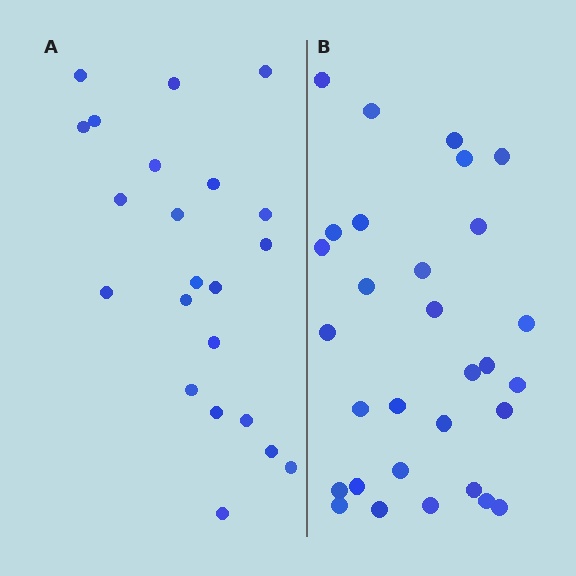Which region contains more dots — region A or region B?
Region B (the right region) has more dots.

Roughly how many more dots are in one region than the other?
Region B has roughly 8 or so more dots than region A.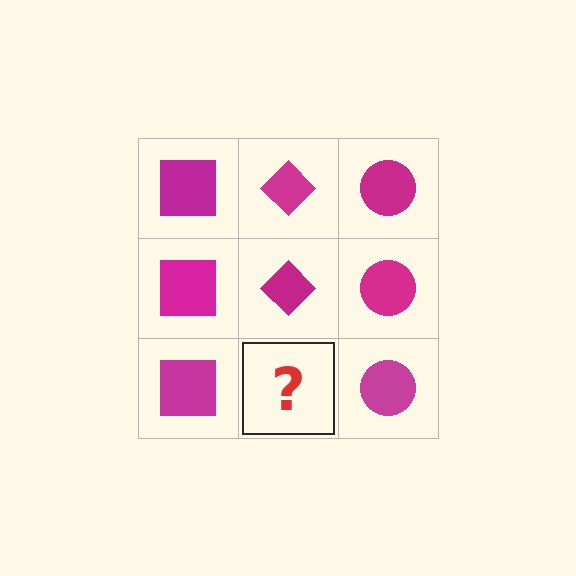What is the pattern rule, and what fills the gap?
The rule is that each column has a consistent shape. The gap should be filled with a magenta diamond.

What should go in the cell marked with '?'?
The missing cell should contain a magenta diamond.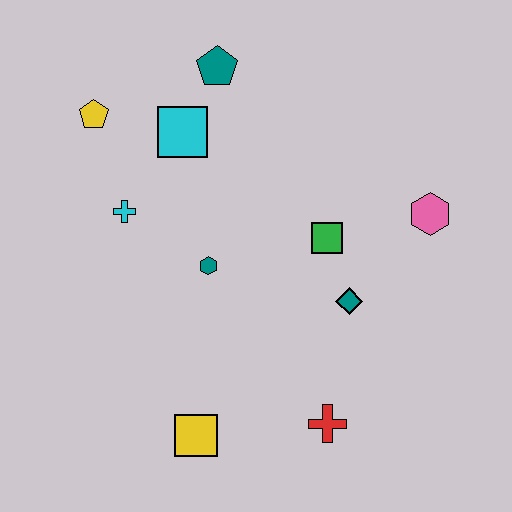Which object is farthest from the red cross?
The yellow pentagon is farthest from the red cross.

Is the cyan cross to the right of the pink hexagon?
No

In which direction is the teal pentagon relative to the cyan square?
The teal pentagon is above the cyan square.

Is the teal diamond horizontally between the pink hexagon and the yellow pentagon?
Yes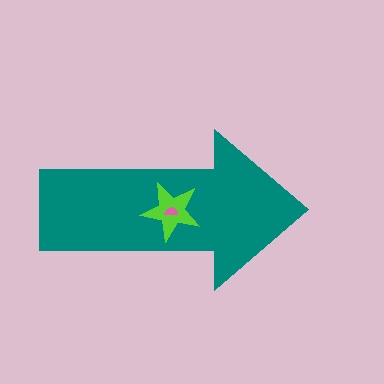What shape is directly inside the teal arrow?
The lime star.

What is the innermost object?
The pink semicircle.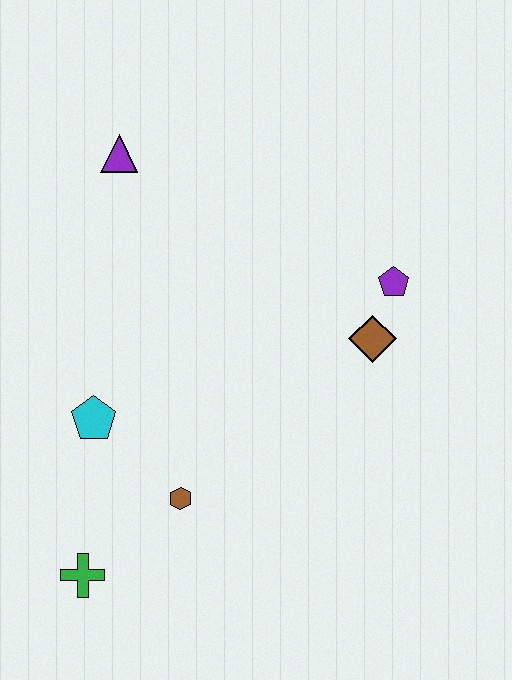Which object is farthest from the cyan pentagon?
The purple pentagon is farthest from the cyan pentagon.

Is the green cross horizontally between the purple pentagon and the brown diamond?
No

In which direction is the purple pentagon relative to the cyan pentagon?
The purple pentagon is to the right of the cyan pentagon.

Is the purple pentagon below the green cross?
No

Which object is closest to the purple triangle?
The cyan pentagon is closest to the purple triangle.